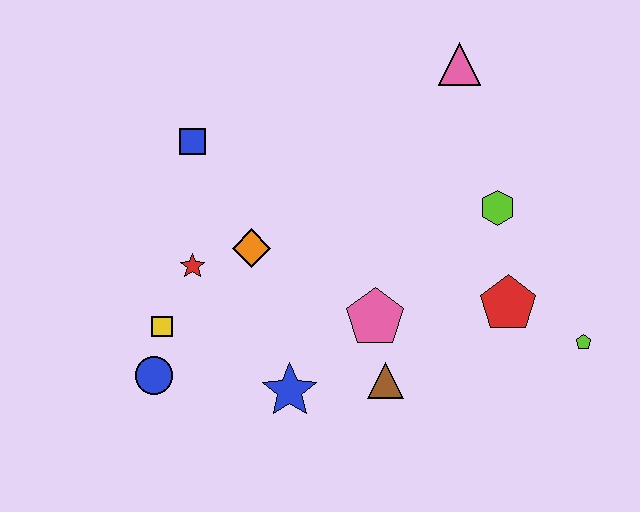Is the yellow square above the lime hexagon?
No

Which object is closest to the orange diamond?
The red star is closest to the orange diamond.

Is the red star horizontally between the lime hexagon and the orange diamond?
No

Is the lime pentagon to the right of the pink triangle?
Yes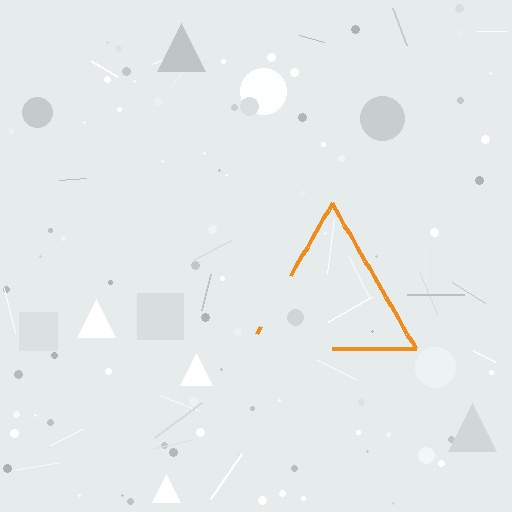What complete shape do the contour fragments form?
The contour fragments form a triangle.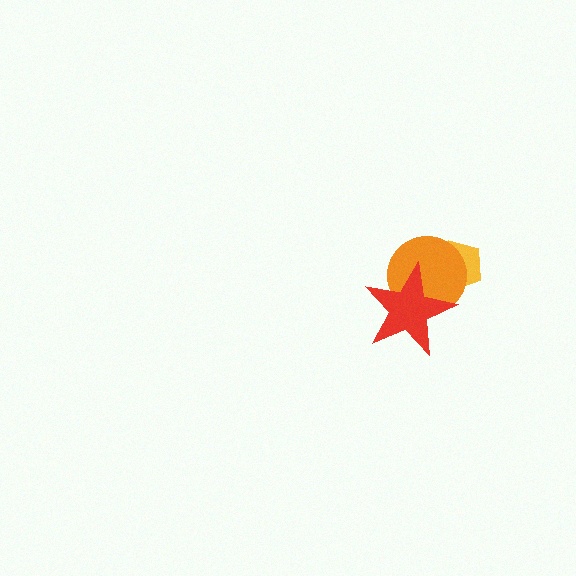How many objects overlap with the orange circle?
2 objects overlap with the orange circle.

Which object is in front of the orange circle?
The red star is in front of the orange circle.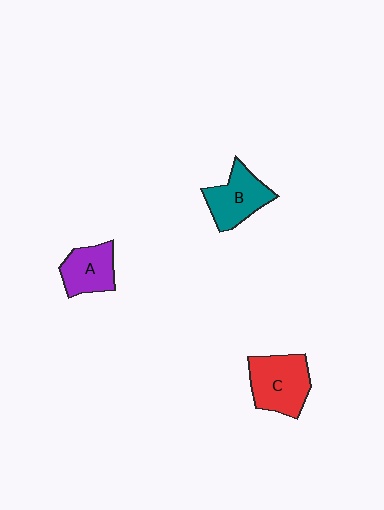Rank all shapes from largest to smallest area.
From largest to smallest: C (red), B (teal), A (purple).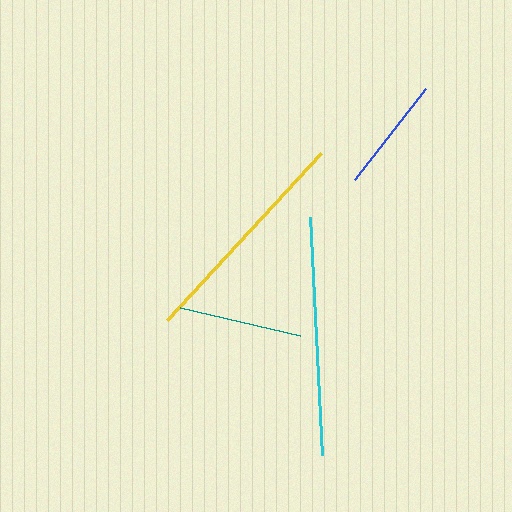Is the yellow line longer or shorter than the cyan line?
The cyan line is longer than the yellow line.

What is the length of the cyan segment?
The cyan segment is approximately 238 pixels long.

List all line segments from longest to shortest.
From longest to shortest: cyan, yellow, teal, blue.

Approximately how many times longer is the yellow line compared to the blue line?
The yellow line is approximately 2.0 times the length of the blue line.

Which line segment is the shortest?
The blue line is the shortest at approximately 115 pixels.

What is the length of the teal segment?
The teal segment is approximately 123 pixels long.